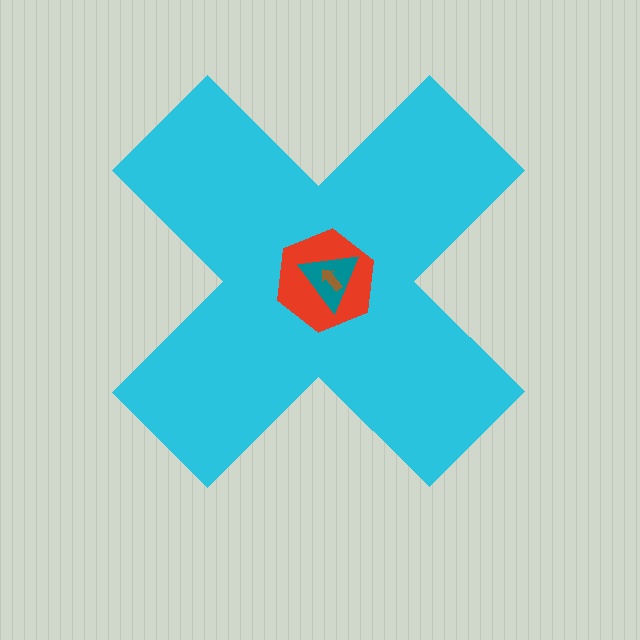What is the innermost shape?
The brown arrow.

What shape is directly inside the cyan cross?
The red hexagon.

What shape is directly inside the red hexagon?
The teal triangle.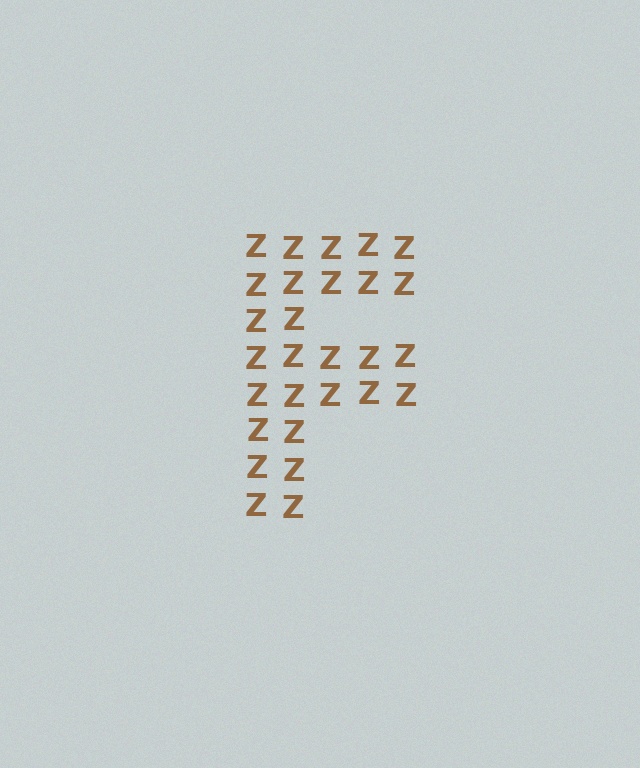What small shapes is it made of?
It is made of small letter Z's.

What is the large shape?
The large shape is the letter F.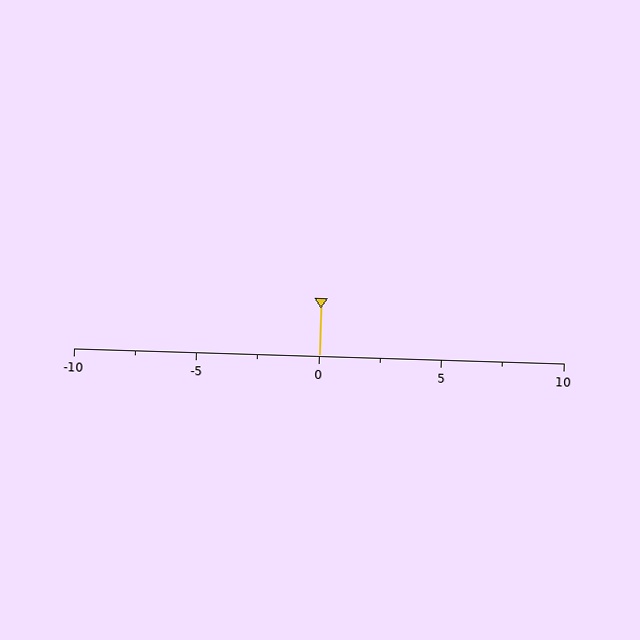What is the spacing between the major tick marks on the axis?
The major ticks are spaced 5 apart.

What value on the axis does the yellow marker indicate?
The marker indicates approximately 0.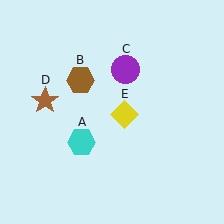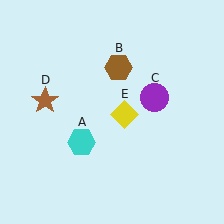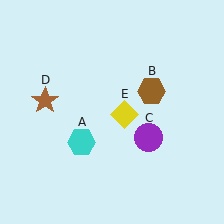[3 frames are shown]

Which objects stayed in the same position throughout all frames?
Cyan hexagon (object A) and brown star (object D) and yellow diamond (object E) remained stationary.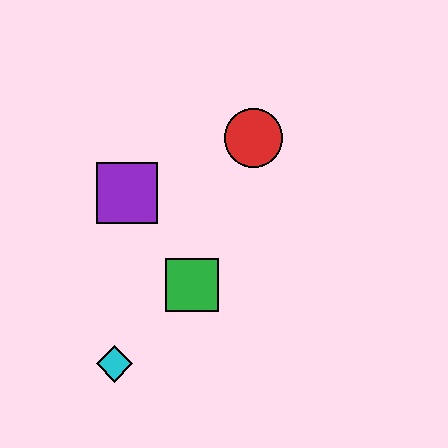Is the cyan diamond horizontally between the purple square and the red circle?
No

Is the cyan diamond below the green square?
Yes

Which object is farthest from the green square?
The red circle is farthest from the green square.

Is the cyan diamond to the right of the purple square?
No